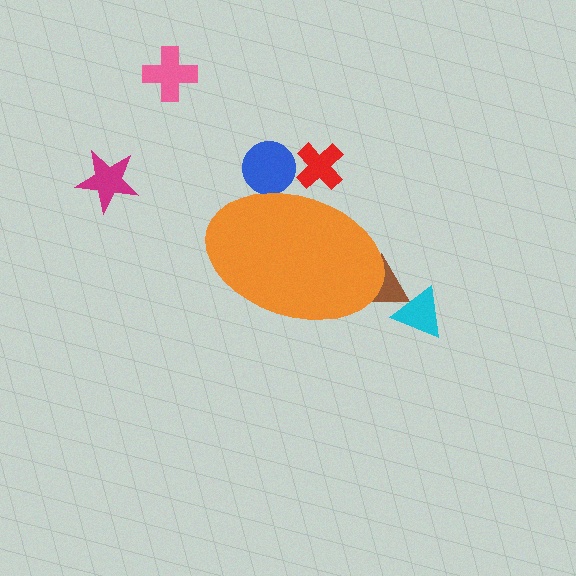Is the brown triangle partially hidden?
Yes, the brown triangle is partially hidden behind the orange ellipse.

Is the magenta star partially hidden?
No, the magenta star is fully visible.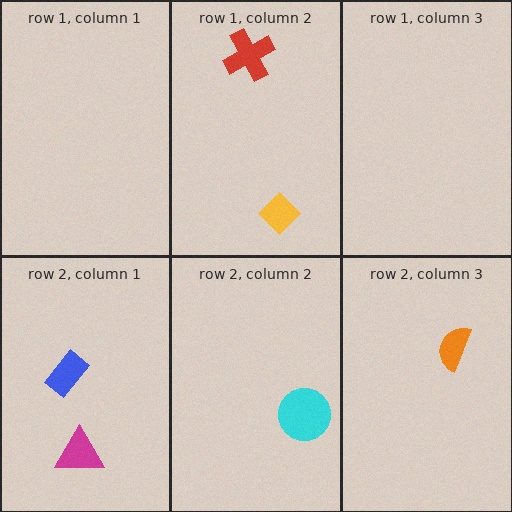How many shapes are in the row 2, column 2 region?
1.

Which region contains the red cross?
The row 1, column 2 region.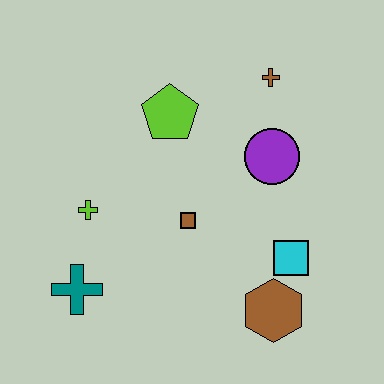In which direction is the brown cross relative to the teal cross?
The brown cross is above the teal cross.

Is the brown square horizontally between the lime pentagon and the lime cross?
No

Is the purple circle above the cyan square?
Yes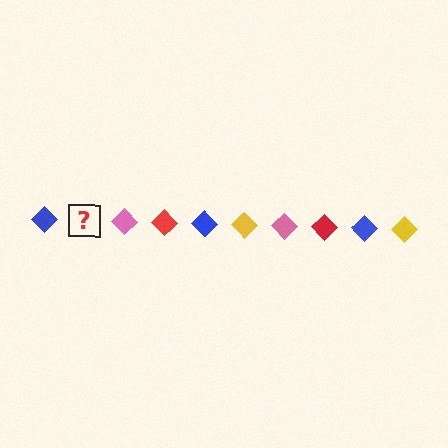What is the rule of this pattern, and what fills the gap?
The rule is that the pattern cycles through blue, yellow, pink, red diamonds. The gap should be filled with a yellow diamond.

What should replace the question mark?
The question mark should be replaced with a yellow diamond.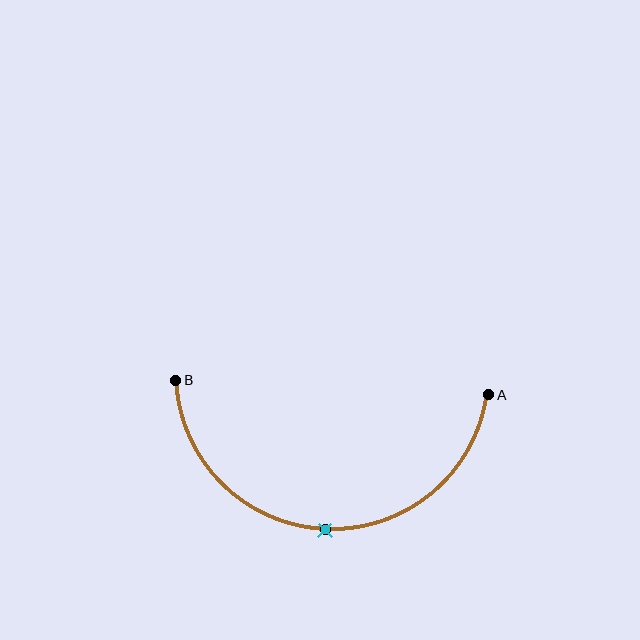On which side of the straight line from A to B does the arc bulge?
The arc bulges below the straight line connecting A and B.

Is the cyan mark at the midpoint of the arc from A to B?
Yes. The cyan mark lies on the arc at equal arc-length from both A and B — it is the arc midpoint.